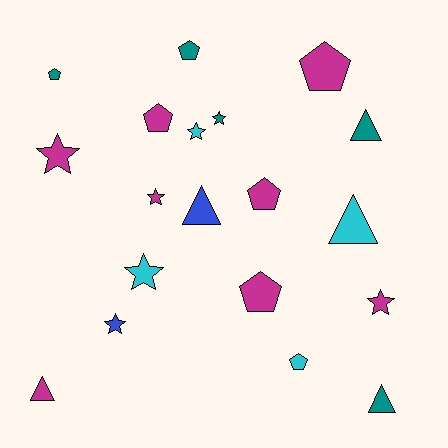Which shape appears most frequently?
Pentagon, with 7 objects.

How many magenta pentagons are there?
There are 4 magenta pentagons.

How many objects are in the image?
There are 19 objects.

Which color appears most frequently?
Magenta, with 8 objects.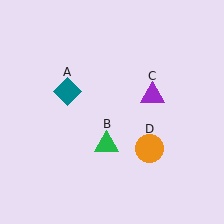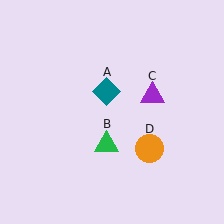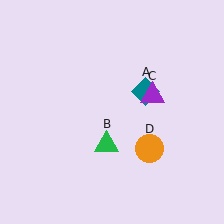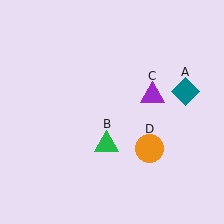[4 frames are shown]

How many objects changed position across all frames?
1 object changed position: teal diamond (object A).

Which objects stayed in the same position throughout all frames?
Green triangle (object B) and purple triangle (object C) and orange circle (object D) remained stationary.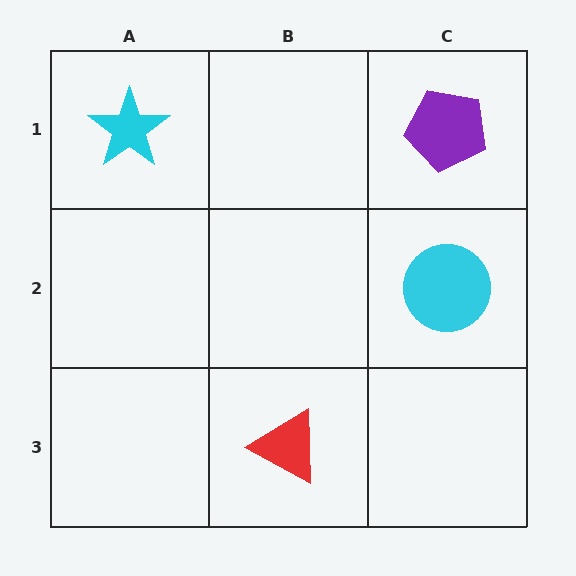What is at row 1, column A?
A cyan star.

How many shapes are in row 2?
1 shape.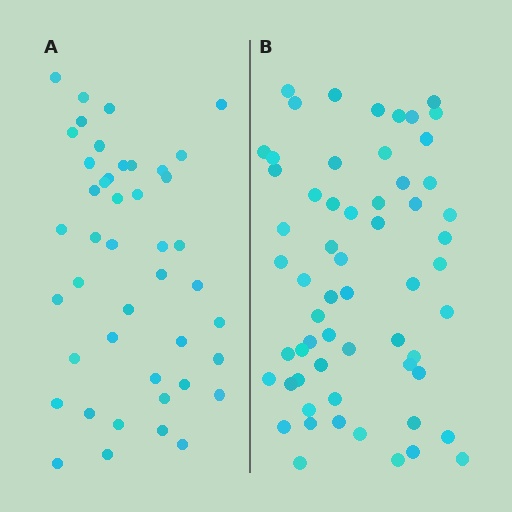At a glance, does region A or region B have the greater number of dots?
Region B (the right region) has more dots.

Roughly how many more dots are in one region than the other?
Region B has approximately 15 more dots than region A.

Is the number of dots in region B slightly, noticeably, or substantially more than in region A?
Region B has noticeably more, but not dramatically so. The ratio is roughly 1.4 to 1.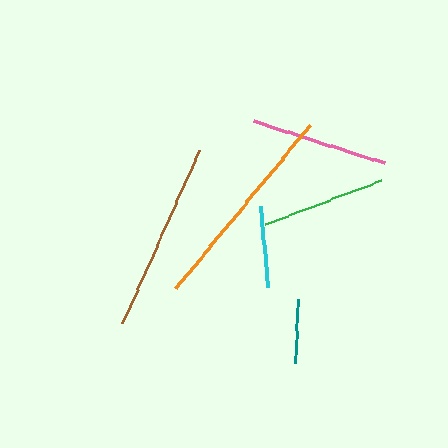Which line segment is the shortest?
The teal line is the shortest at approximately 64 pixels.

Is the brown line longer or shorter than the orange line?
The orange line is longer than the brown line.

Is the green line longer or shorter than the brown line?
The brown line is longer than the green line.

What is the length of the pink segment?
The pink segment is approximately 138 pixels long.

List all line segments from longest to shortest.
From longest to shortest: orange, brown, pink, green, cyan, teal.